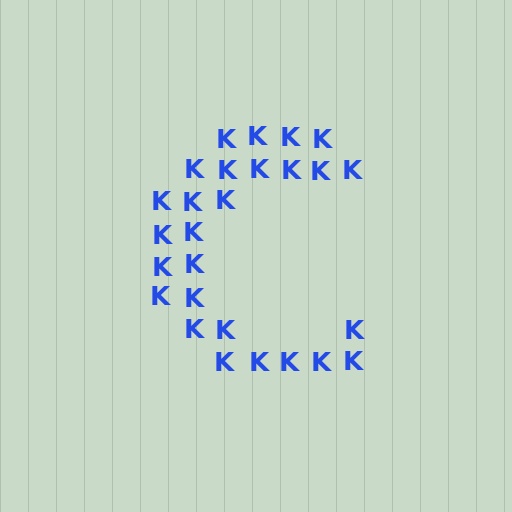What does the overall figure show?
The overall figure shows the letter C.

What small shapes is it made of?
It is made of small letter K's.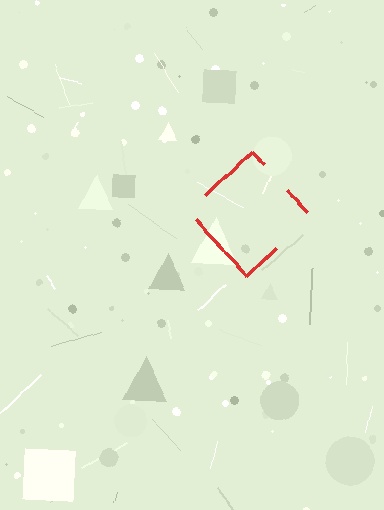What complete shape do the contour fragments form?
The contour fragments form a diamond.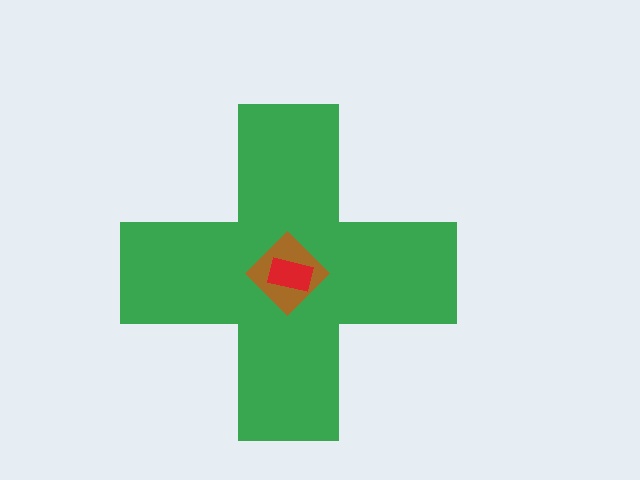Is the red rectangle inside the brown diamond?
Yes.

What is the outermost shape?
The green cross.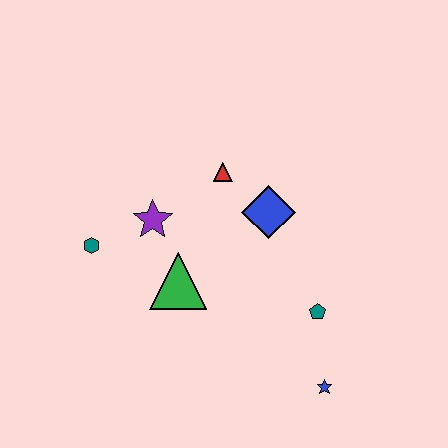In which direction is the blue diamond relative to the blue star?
The blue diamond is above the blue star.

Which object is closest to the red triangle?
The blue diamond is closest to the red triangle.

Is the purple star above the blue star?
Yes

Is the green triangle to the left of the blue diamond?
Yes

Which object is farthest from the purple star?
The blue star is farthest from the purple star.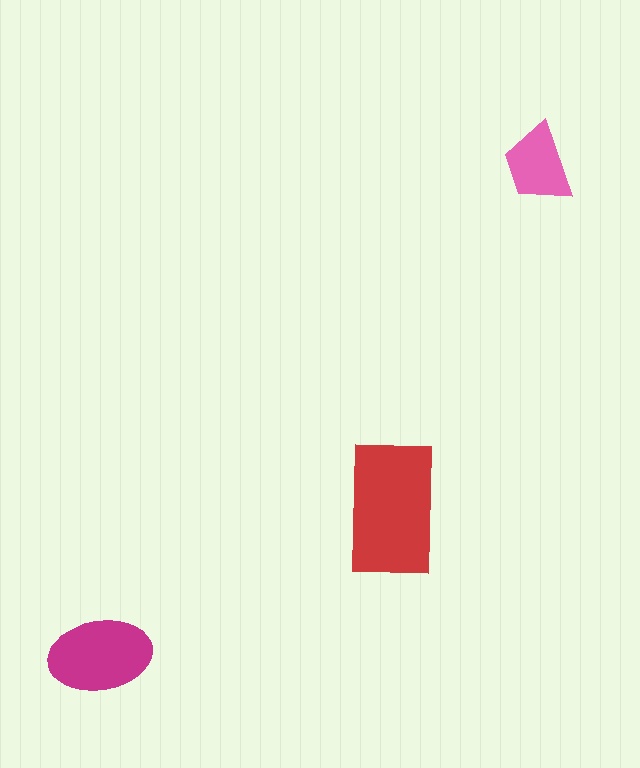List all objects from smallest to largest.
The pink trapezoid, the magenta ellipse, the red rectangle.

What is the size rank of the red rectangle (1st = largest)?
1st.